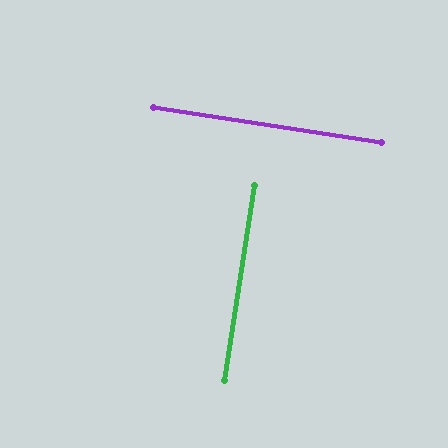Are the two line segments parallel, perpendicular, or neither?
Perpendicular — they meet at approximately 90°.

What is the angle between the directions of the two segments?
Approximately 90 degrees.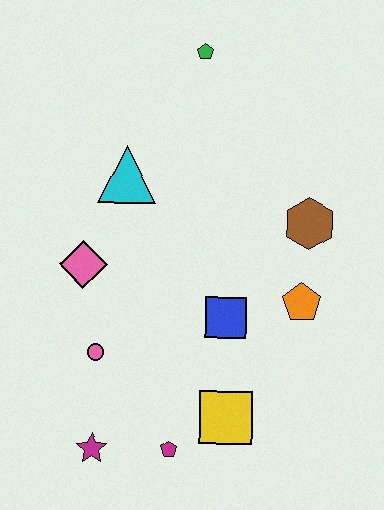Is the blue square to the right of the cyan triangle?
Yes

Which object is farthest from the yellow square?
The green pentagon is farthest from the yellow square.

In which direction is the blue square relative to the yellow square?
The blue square is above the yellow square.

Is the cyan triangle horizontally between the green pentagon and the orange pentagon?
No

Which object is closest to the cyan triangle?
The pink diamond is closest to the cyan triangle.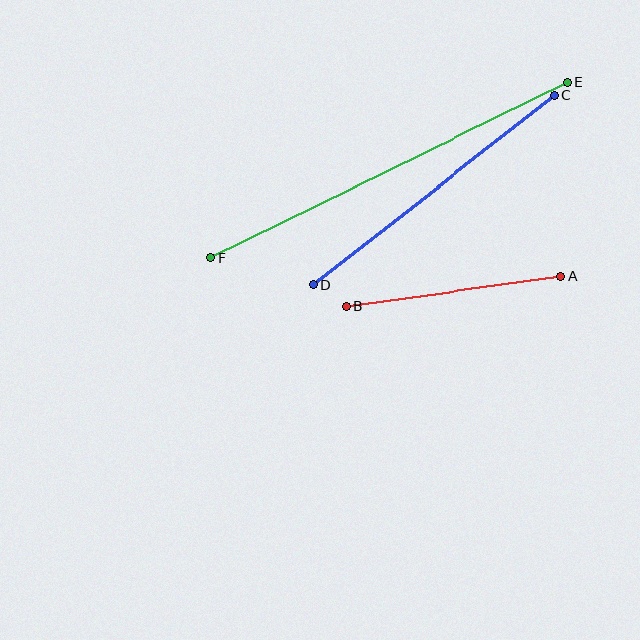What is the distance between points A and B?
The distance is approximately 216 pixels.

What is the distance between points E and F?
The distance is approximately 398 pixels.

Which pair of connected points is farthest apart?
Points E and F are farthest apart.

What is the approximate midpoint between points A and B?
The midpoint is at approximately (453, 291) pixels.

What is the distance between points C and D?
The distance is approximately 307 pixels.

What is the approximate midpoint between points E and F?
The midpoint is at approximately (389, 170) pixels.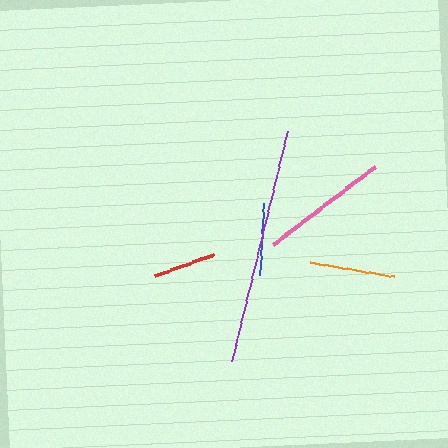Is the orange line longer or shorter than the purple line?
The purple line is longer than the orange line.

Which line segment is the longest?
The purple line is the longest at approximately 237 pixels.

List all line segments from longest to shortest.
From longest to shortest: purple, pink, orange, blue, red.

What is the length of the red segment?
The red segment is approximately 63 pixels long.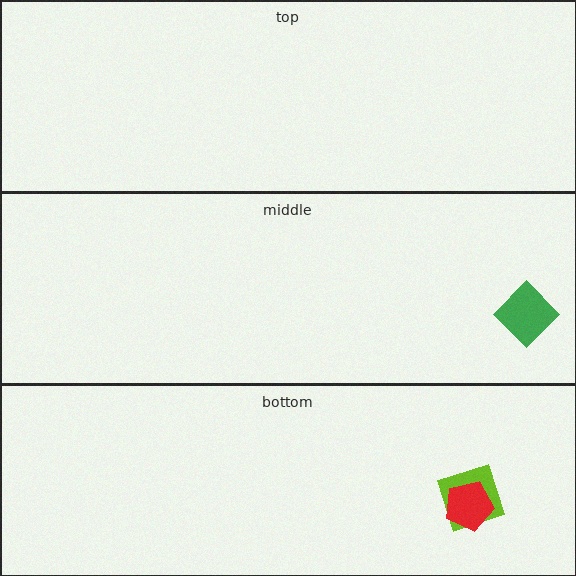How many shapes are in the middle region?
1.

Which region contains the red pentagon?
The bottom region.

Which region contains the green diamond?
The middle region.